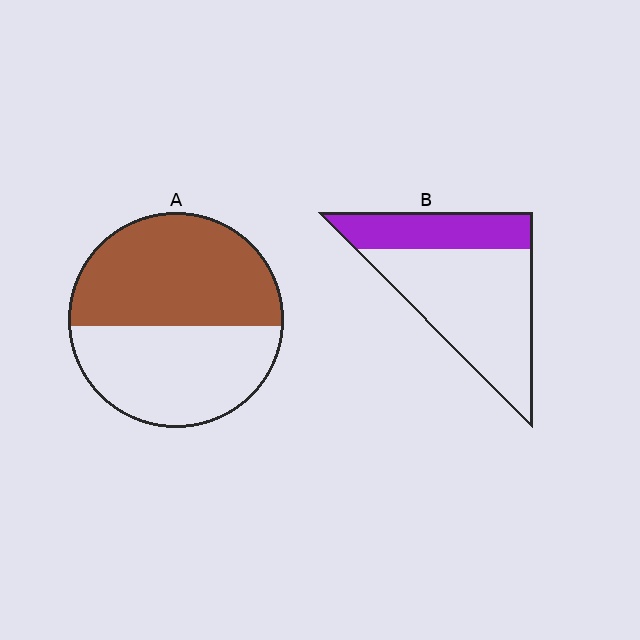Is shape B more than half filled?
No.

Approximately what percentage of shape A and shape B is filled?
A is approximately 55% and B is approximately 30%.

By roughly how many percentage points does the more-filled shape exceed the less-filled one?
By roughly 20 percentage points (A over B).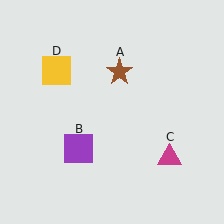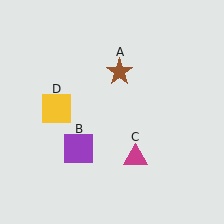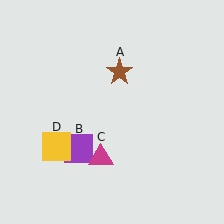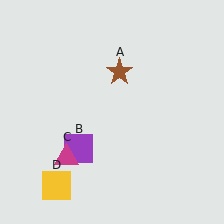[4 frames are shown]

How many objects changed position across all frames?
2 objects changed position: magenta triangle (object C), yellow square (object D).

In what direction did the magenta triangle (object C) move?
The magenta triangle (object C) moved left.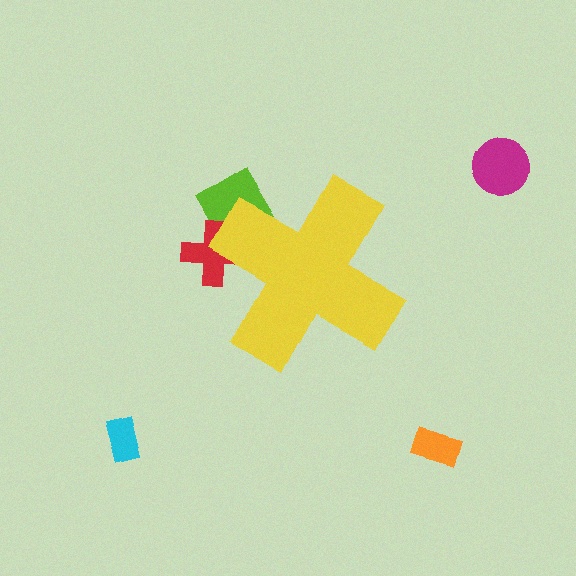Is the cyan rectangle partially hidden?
No, the cyan rectangle is fully visible.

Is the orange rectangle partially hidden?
No, the orange rectangle is fully visible.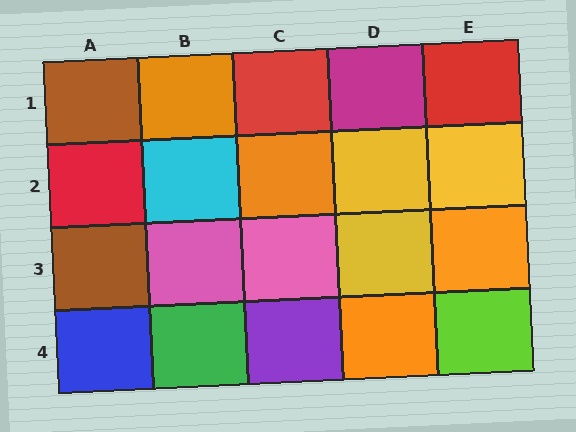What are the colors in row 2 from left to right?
Red, cyan, orange, yellow, yellow.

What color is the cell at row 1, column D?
Magenta.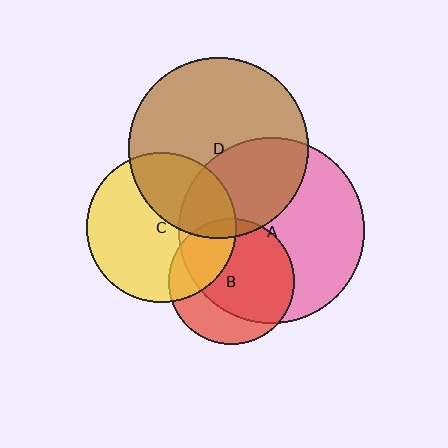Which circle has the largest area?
Circle A (pink).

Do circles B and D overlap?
Yes.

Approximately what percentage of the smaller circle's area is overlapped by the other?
Approximately 10%.